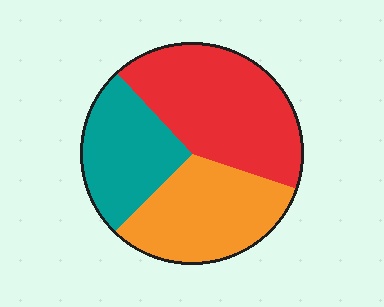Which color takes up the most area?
Red, at roughly 40%.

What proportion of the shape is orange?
Orange covers about 30% of the shape.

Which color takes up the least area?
Teal, at roughly 25%.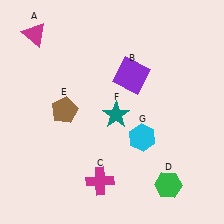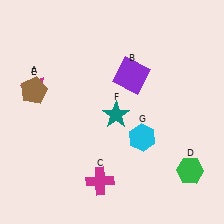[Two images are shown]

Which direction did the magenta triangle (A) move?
The magenta triangle (A) moved down.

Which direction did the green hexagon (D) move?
The green hexagon (D) moved right.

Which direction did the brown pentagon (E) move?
The brown pentagon (E) moved left.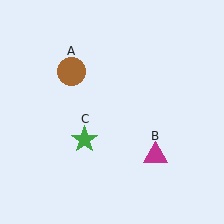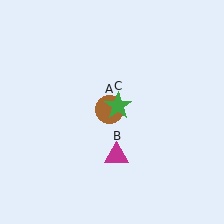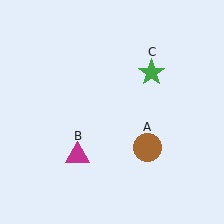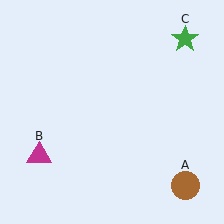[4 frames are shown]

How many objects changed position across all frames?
3 objects changed position: brown circle (object A), magenta triangle (object B), green star (object C).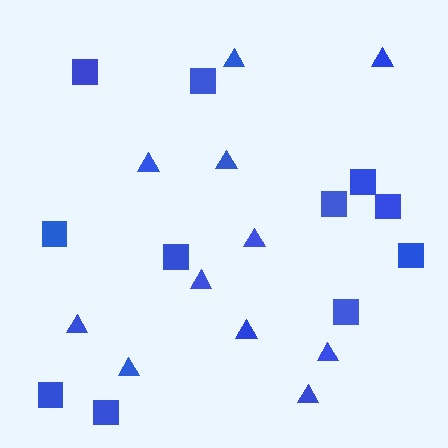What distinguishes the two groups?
There are 2 groups: one group of triangles (11) and one group of squares (11).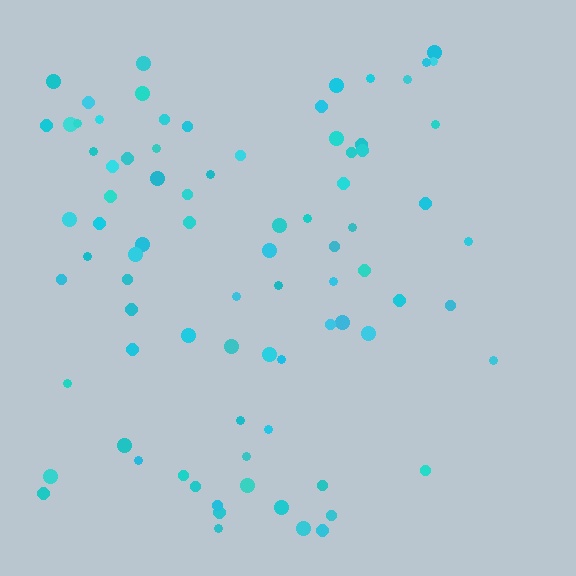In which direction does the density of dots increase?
From right to left, with the left side densest.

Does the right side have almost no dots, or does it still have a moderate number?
Still a moderate number, just noticeably fewer than the left.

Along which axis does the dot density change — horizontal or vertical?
Horizontal.